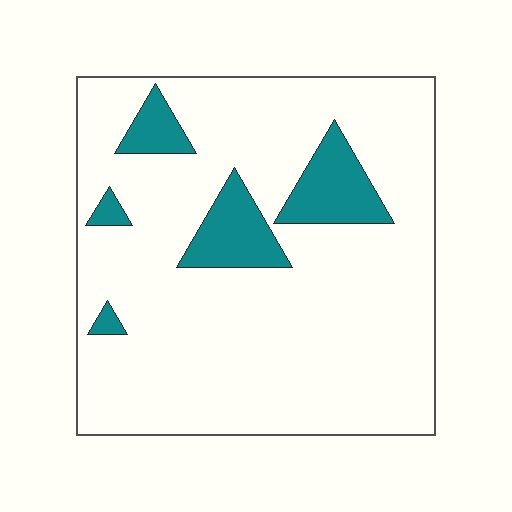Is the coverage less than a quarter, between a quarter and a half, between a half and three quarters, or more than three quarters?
Less than a quarter.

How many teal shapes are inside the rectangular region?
5.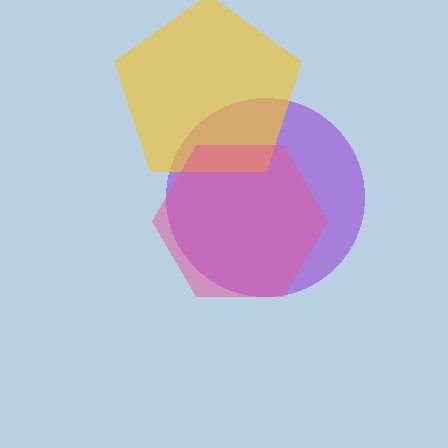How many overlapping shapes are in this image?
There are 3 overlapping shapes in the image.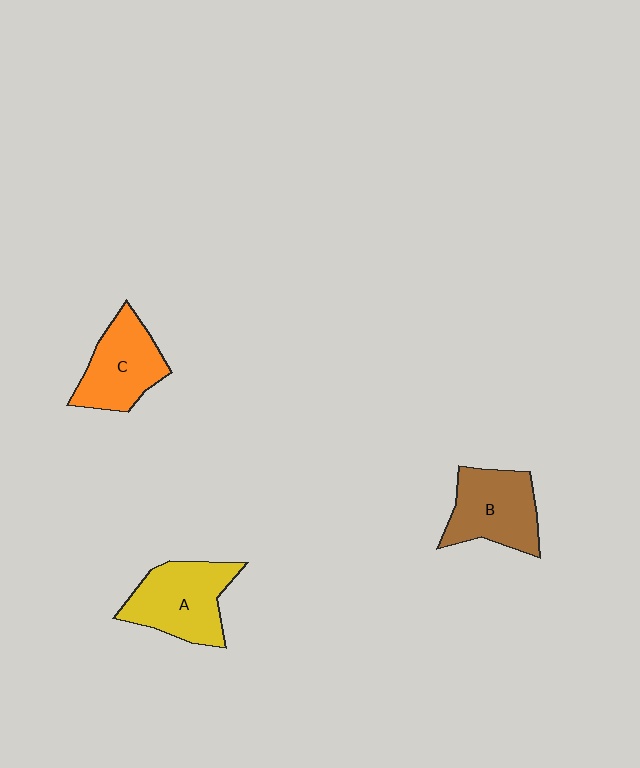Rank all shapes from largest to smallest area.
From largest to smallest: A (yellow), B (brown), C (orange).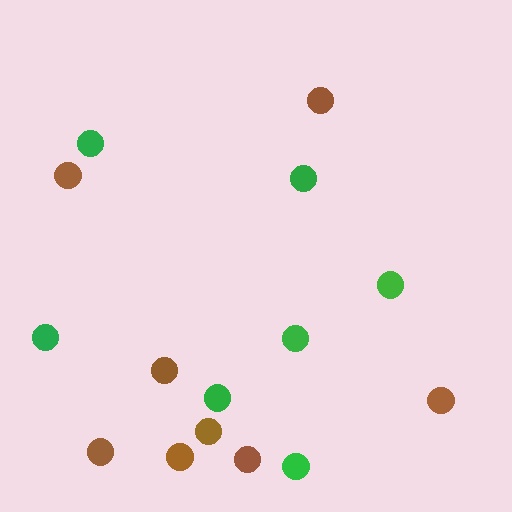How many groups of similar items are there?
There are 2 groups: one group of brown circles (8) and one group of green circles (7).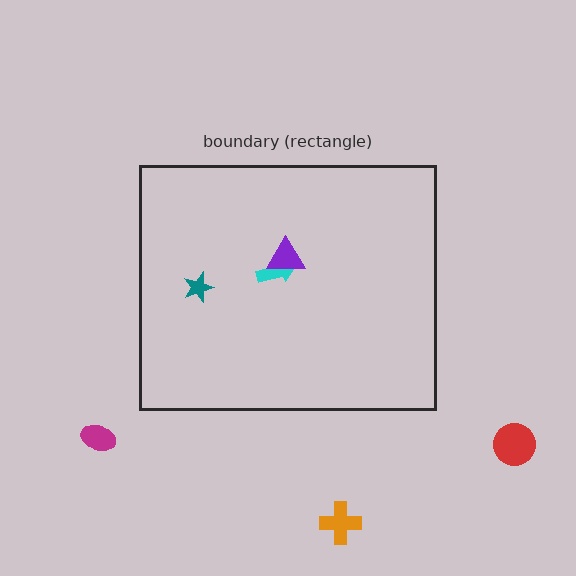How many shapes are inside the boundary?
3 inside, 3 outside.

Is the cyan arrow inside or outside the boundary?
Inside.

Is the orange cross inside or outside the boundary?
Outside.